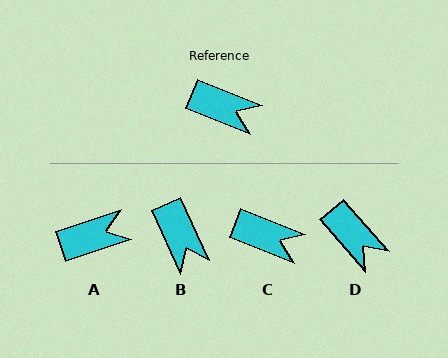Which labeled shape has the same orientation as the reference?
C.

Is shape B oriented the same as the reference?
No, it is off by about 43 degrees.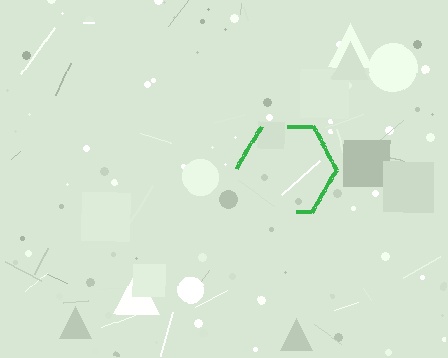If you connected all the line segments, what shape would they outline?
They would outline a hexagon.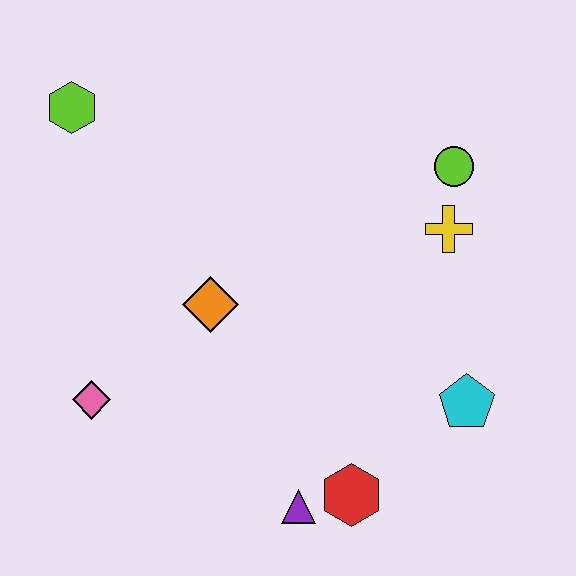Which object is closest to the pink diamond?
The orange diamond is closest to the pink diamond.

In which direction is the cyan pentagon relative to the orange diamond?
The cyan pentagon is to the right of the orange diamond.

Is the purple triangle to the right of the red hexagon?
No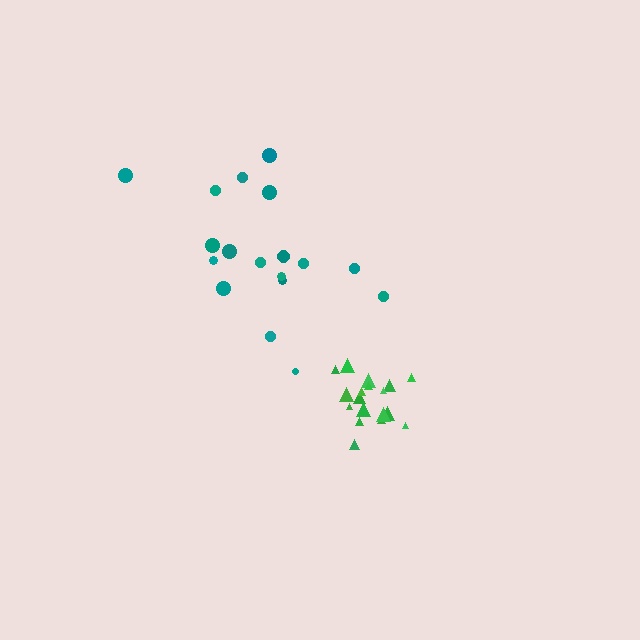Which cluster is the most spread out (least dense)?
Teal.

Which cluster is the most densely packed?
Green.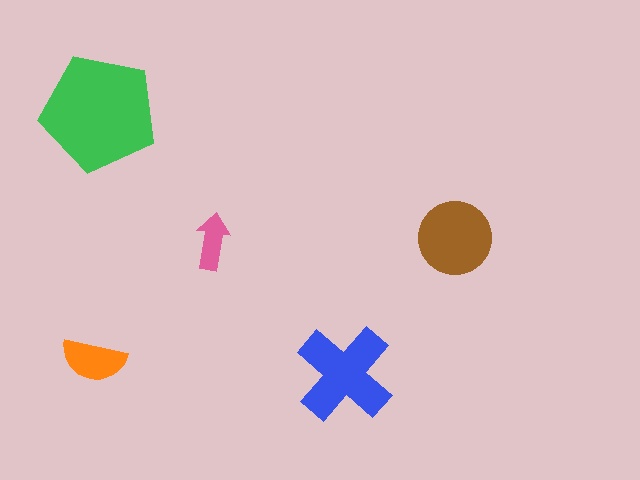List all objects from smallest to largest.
The pink arrow, the orange semicircle, the brown circle, the blue cross, the green pentagon.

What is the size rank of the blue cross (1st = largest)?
2nd.